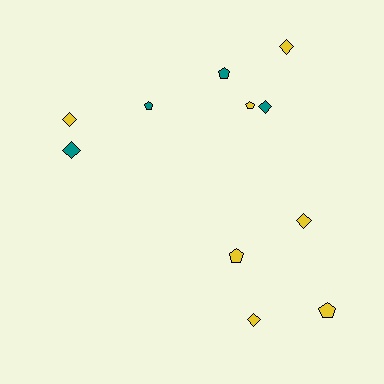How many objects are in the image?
There are 11 objects.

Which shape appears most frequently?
Diamond, with 6 objects.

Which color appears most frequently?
Yellow, with 7 objects.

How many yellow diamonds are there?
There are 4 yellow diamonds.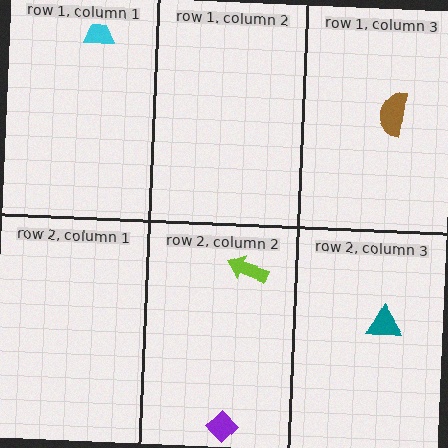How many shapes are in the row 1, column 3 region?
1.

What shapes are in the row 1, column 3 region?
The brown semicircle.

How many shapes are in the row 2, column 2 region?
2.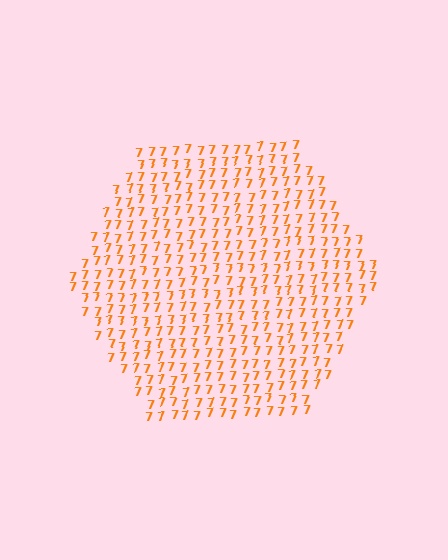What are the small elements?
The small elements are digit 7's.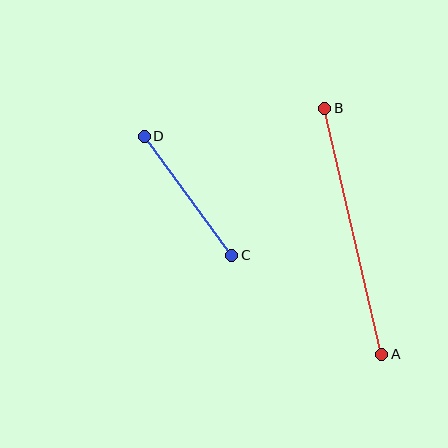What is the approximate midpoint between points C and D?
The midpoint is at approximately (188, 196) pixels.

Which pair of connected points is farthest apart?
Points A and B are farthest apart.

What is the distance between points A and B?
The distance is approximately 253 pixels.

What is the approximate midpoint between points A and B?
The midpoint is at approximately (353, 231) pixels.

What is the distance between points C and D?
The distance is approximately 148 pixels.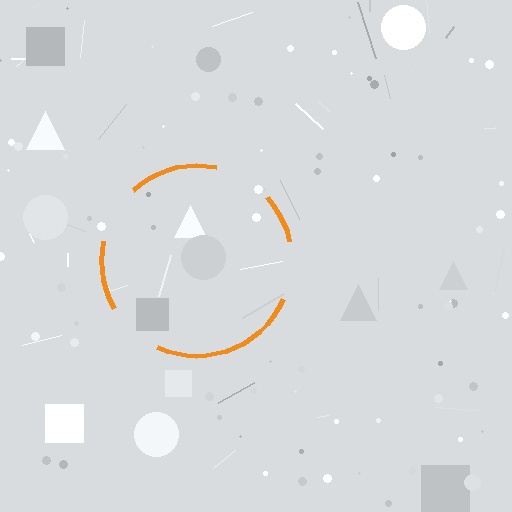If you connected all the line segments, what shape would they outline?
They would outline a circle.